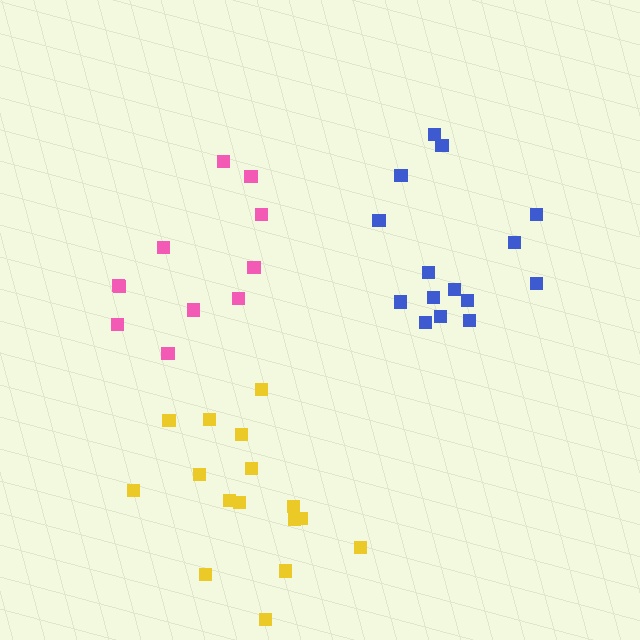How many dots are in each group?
Group 1: 11 dots, Group 2: 15 dots, Group 3: 16 dots (42 total).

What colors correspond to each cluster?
The clusters are colored: pink, blue, yellow.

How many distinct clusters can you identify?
There are 3 distinct clusters.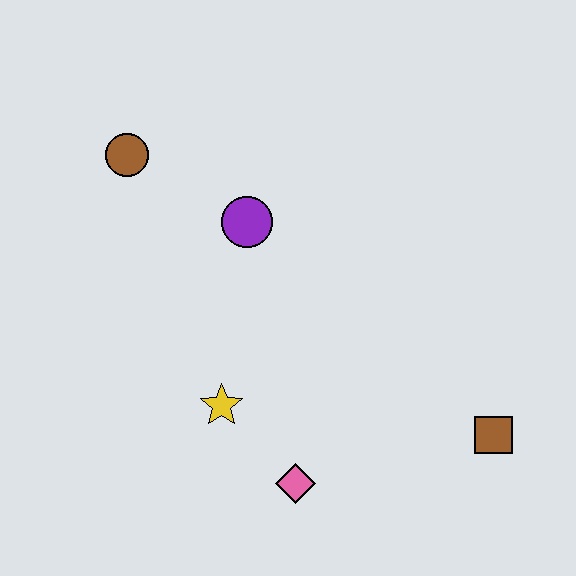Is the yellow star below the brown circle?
Yes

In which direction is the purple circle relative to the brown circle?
The purple circle is to the right of the brown circle.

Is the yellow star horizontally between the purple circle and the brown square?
No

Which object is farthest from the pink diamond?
The brown circle is farthest from the pink diamond.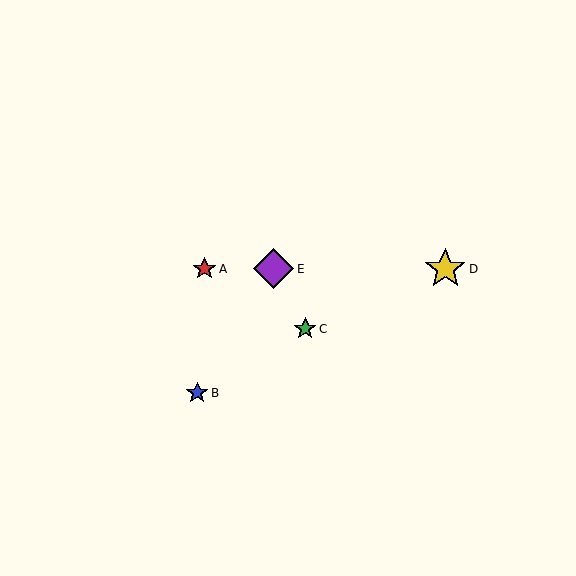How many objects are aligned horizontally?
3 objects (A, D, E) are aligned horizontally.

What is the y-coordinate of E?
Object E is at y≈269.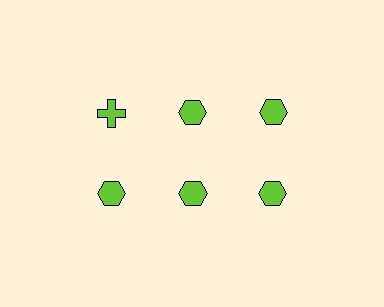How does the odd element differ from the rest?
It has a different shape: cross instead of hexagon.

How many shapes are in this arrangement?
There are 6 shapes arranged in a grid pattern.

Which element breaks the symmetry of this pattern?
The lime cross in the top row, leftmost column breaks the symmetry. All other shapes are lime hexagons.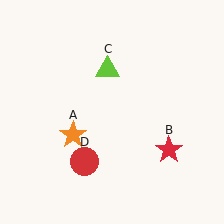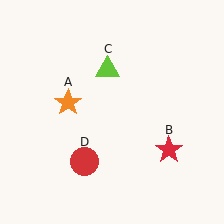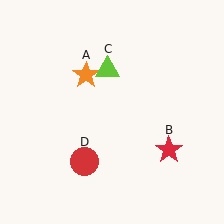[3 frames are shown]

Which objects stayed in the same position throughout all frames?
Red star (object B) and lime triangle (object C) and red circle (object D) remained stationary.